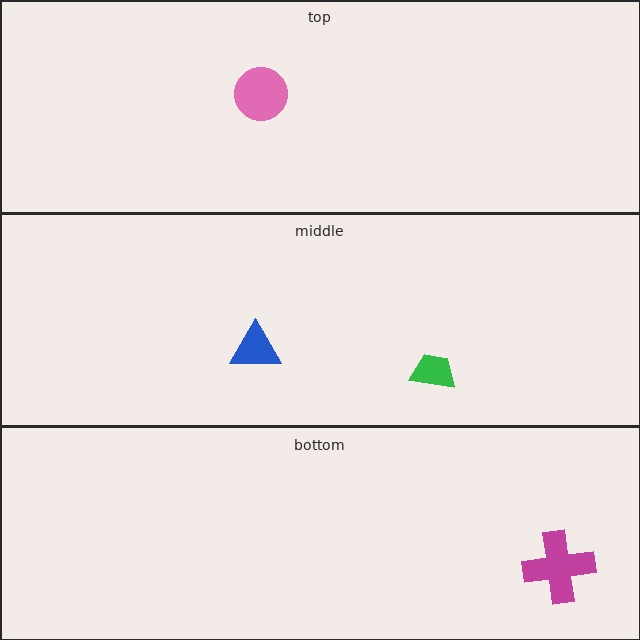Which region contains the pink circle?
The top region.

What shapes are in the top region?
The pink circle.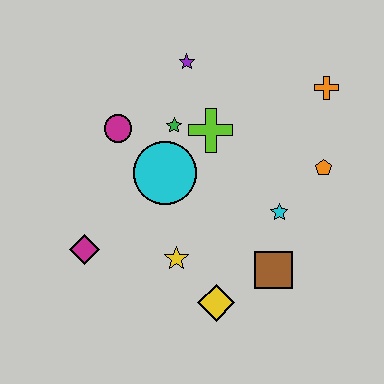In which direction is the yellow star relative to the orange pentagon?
The yellow star is to the left of the orange pentagon.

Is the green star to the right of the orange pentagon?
No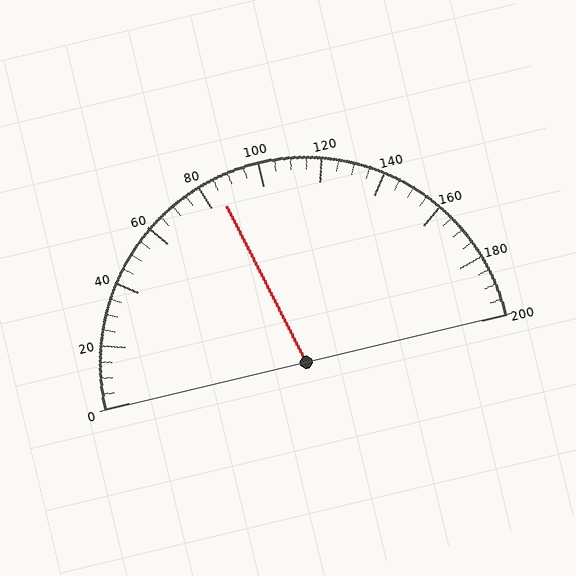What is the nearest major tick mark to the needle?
The nearest major tick mark is 80.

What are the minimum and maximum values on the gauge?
The gauge ranges from 0 to 200.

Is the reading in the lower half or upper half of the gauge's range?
The reading is in the lower half of the range (0 to 200).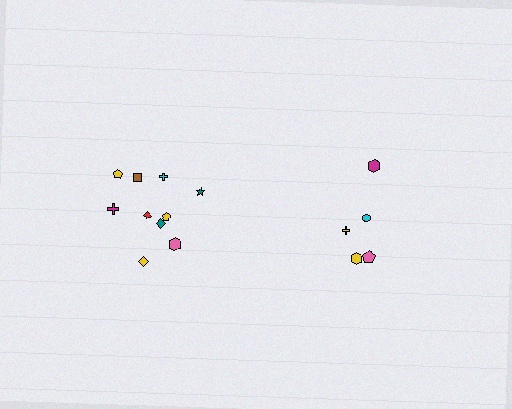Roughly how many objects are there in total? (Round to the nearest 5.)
Roughly 15 objects in total.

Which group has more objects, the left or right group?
The left group.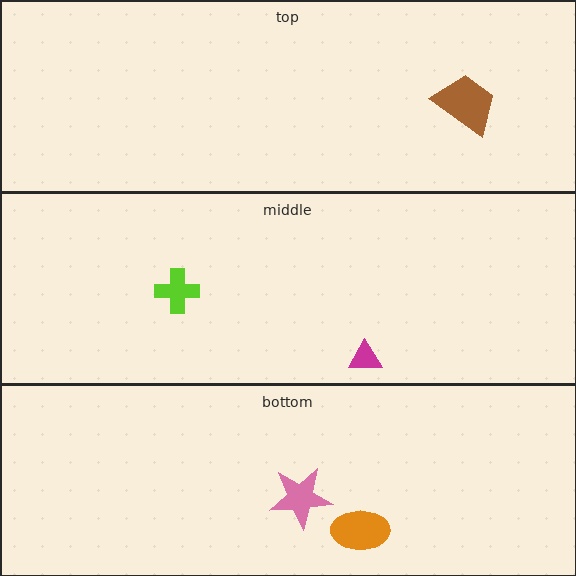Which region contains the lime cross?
The middle region.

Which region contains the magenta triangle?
The middle region.